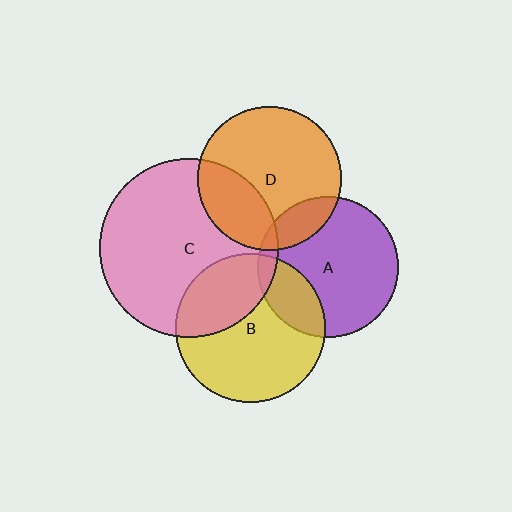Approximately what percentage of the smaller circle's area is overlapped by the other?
Approximately 15%.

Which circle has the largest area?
Circle C (pink).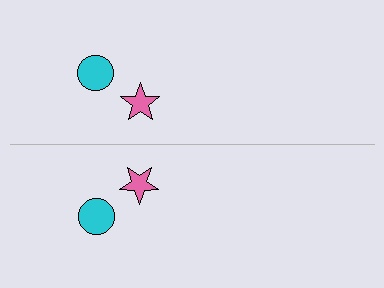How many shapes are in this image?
There are 4 shapes in this image.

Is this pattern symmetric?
Yes, this pattern has bilateral (reflection) symmetry.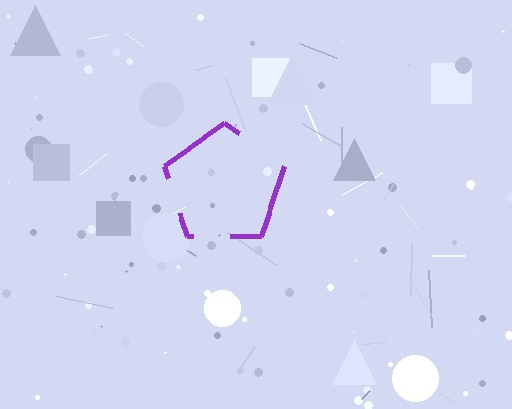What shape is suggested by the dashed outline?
The dashed outline suggests a pentagon.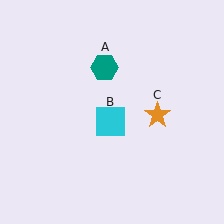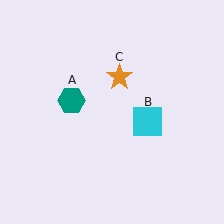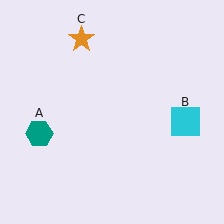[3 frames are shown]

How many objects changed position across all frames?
3 objects changed position: teal hexagon (object A), cyan square (object B), orange star (object C).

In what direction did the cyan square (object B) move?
The cyan square (object B) moved right.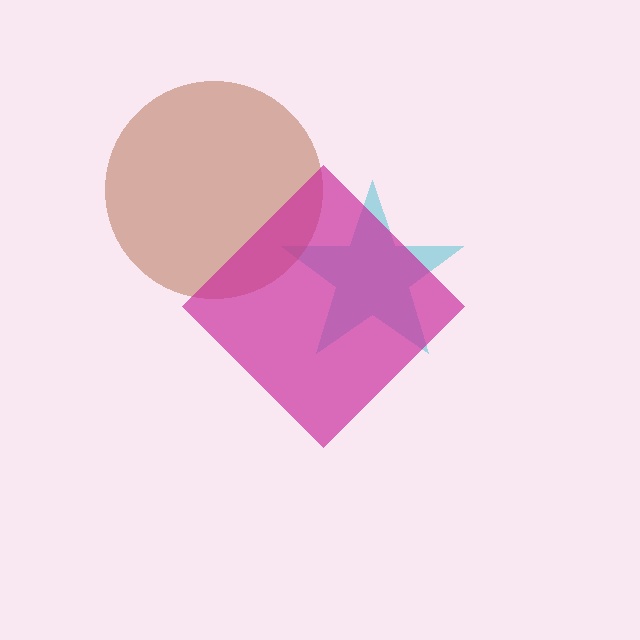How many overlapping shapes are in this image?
There are 3 overlapping shapes in the image.